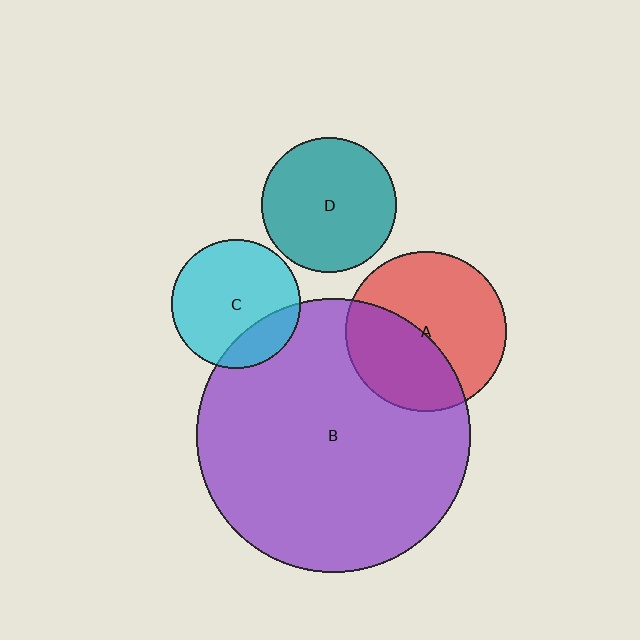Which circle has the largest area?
Circle B (purple).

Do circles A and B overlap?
Yes.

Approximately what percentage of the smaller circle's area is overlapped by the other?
Approximately 40%.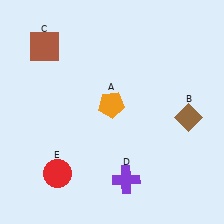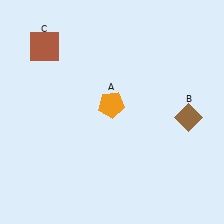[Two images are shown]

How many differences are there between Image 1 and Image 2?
There are 2 differences between the two images.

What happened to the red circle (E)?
The red circle (E) was removed in Image 2. It was in the bottom-left area of Image 1.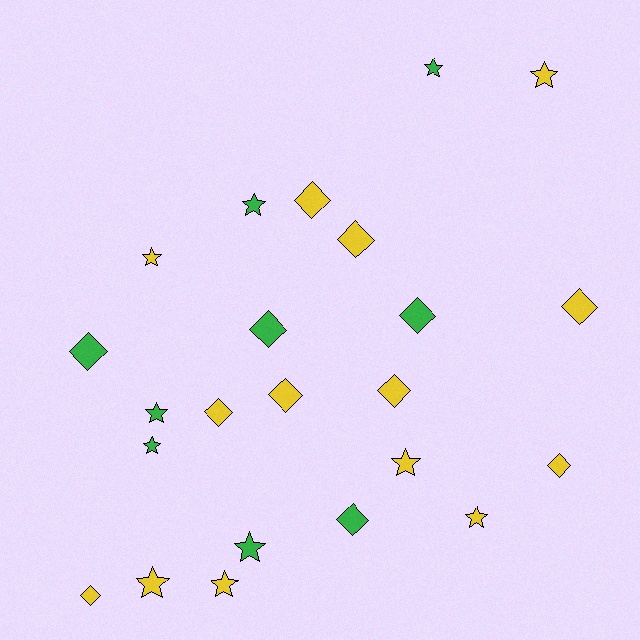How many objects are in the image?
There are 23 objects.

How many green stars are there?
There are 5 green stars.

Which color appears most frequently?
Yellow, with 14 objects.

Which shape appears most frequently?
Diamond, with 12 objects.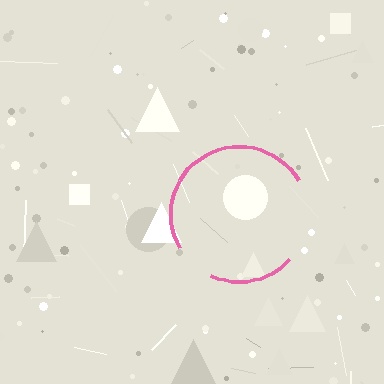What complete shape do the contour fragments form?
The contour fragments form a circle.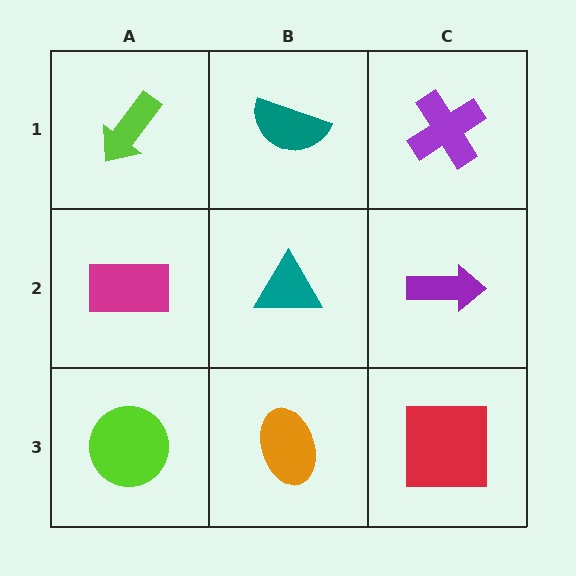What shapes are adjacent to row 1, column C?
A purple arrow (row 2, column C), a teal semicircle (row 1, column B).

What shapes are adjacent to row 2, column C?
A purple cross (row 1, column C), a red square (row 3, column C), a teal triangle (row 2, column B).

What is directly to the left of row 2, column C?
A teal triangle.